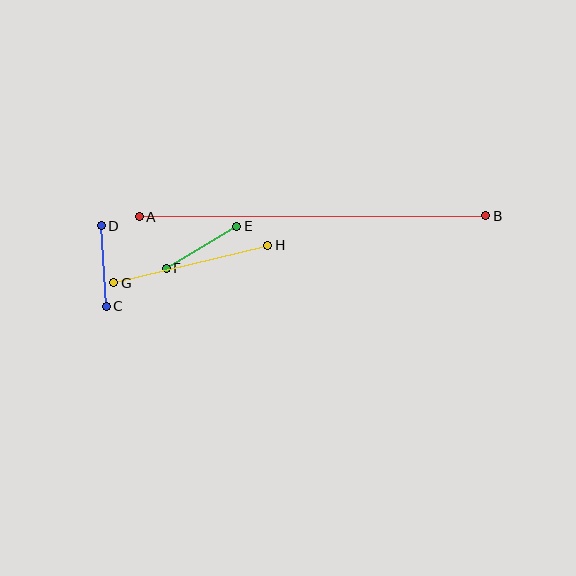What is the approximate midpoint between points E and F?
The midpoint is at approximately (202, 247) pixels.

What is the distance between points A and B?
The distance is approximately 347 pixels.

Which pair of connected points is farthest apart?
Points A and B are farthest apart.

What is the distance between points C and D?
The distance is approximately 81 pixels.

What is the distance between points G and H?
The distance is approximately 159 pixels.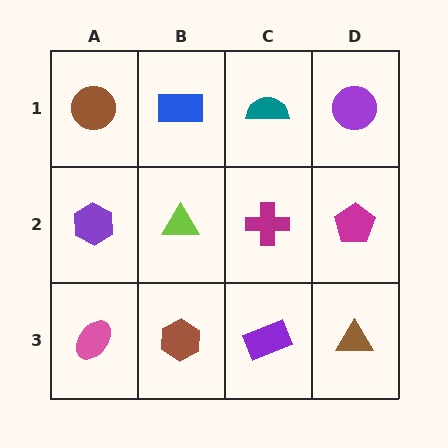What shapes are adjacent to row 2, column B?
A blue rectangle (row 1, column B), a brown hexagon (row 3, column B), a purple hexagon (row 2, column A), a magenta cross (row 2, column C).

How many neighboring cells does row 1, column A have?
2.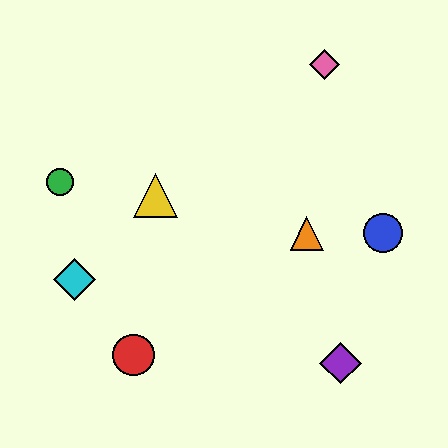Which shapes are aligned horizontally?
The blue circle, the orange triangle are aligned horizontally.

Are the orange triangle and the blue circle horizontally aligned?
Yes, both are at y≈233.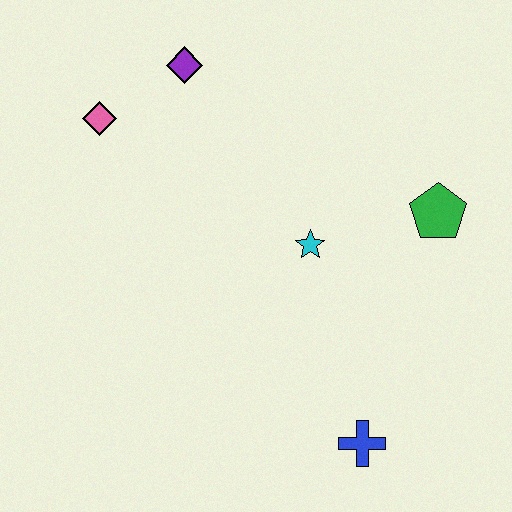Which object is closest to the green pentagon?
The cyan star is closest to the green pentagon.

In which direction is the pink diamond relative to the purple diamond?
The pink diamond is to the left of the purple diamond.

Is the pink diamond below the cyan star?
No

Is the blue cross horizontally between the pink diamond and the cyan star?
No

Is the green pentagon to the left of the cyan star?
No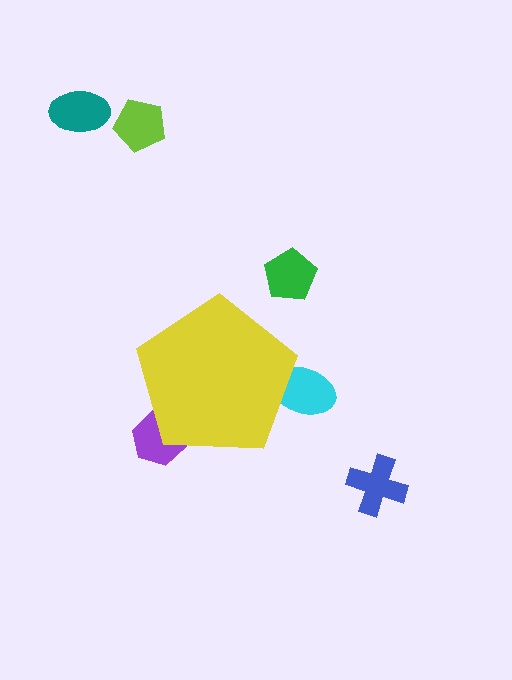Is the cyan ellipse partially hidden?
Yes, the cyan ellipse is partially hidden behind the yellow pentagon.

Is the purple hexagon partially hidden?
Yes, the purple hexagon is partially hidden behind the yellow pentagon.